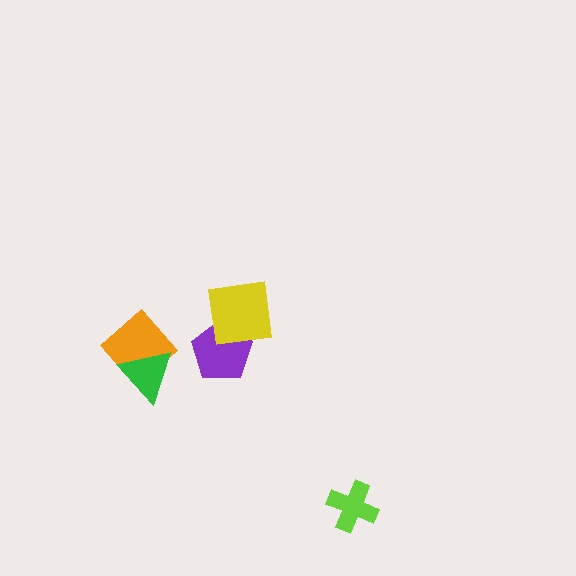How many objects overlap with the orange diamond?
1 object overlaps with the orange diamond.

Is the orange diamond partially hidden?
Yes, it is partially covered by another shape.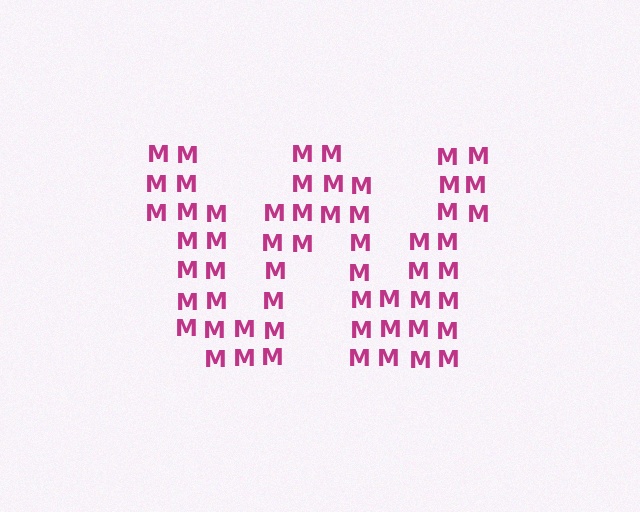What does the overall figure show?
The overall figure shows the letter W.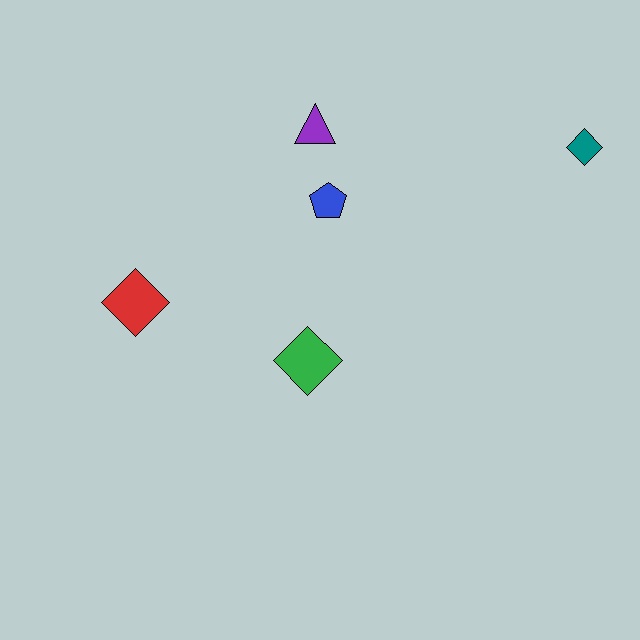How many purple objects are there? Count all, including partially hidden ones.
There is 1 purple object.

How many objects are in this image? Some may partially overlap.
There are 5 objects.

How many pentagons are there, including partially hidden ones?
There is 1 pentagon.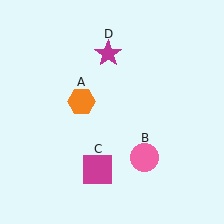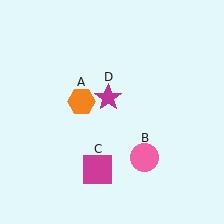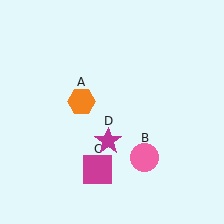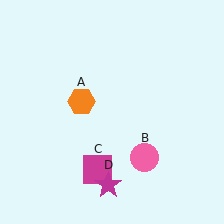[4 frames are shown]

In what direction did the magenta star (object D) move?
The magenta star (object D) moved down.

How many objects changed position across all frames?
1 object changed position: magenta star (object D).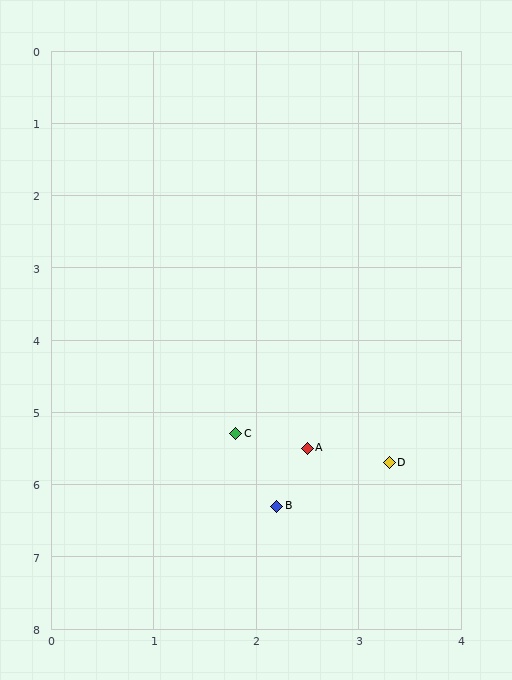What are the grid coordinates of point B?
Point B is at approximately (2.2, 6.3).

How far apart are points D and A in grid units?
Points D and A are about 0.8 grid units apart.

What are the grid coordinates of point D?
Point D is at approximately (3.3, 5.7).